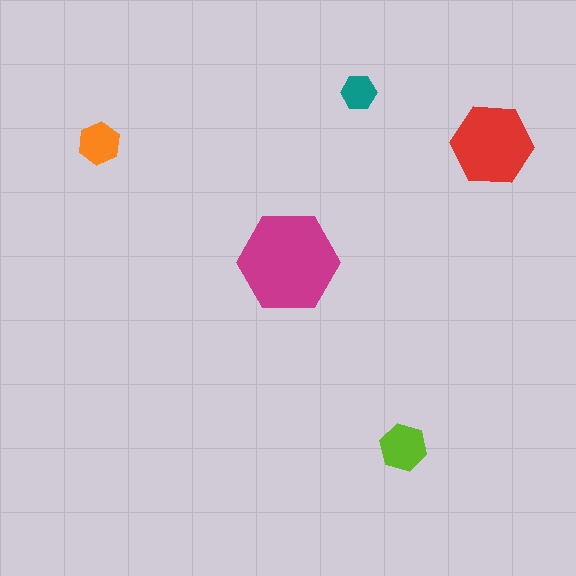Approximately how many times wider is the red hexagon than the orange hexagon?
About 2 times wider.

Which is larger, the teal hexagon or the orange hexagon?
The orange one.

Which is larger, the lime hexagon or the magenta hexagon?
The magenta one.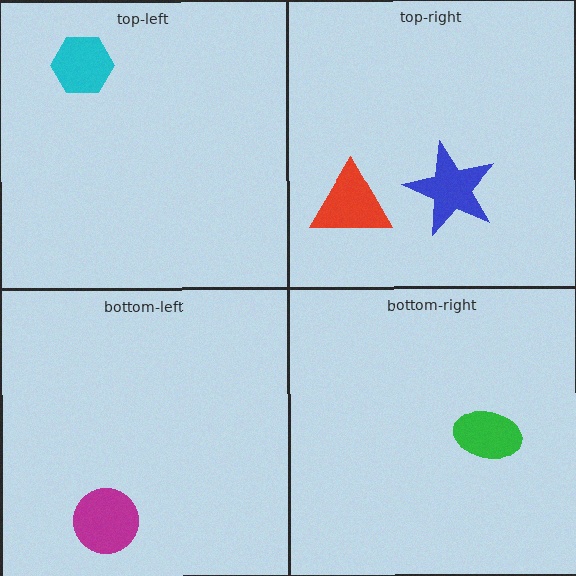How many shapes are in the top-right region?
2.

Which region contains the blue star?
The top-right region.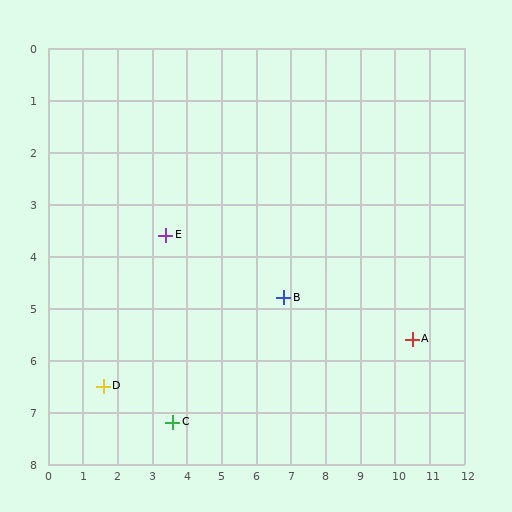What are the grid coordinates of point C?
Point C is at approximately (3.6, 7.2).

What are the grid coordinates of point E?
Point E is at approximately (3.4, 3.6).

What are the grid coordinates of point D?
Point D is at approximately (1.6, 6.5).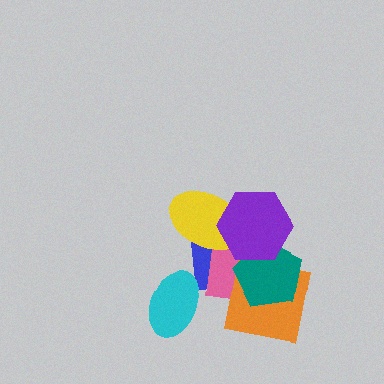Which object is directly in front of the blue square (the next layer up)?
The pink square is directly in front of the blue square.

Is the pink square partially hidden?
Yes, it is partially covered by another shape.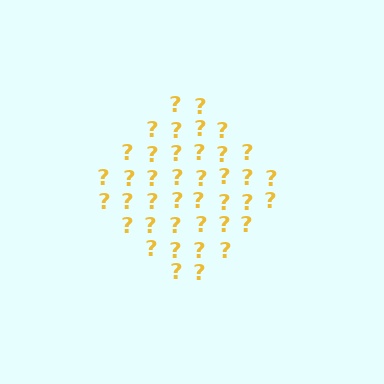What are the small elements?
The small elements are question marks.